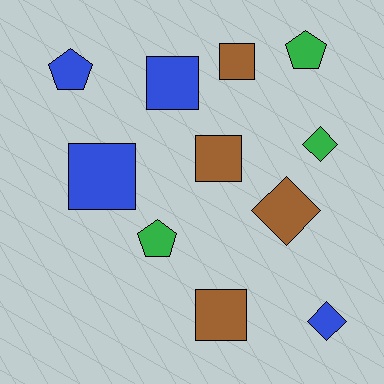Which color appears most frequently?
Brown, with 4 objects.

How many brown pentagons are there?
There are no brown pentagons.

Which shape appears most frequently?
Square, with 5 objects.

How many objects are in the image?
There are 11 objects.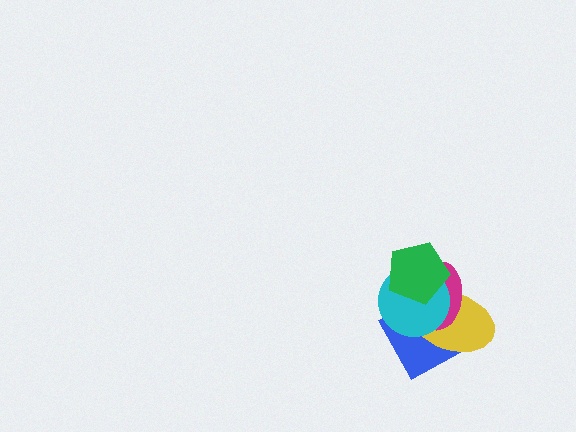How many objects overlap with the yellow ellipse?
4 objects overlap with the yellow ellipse.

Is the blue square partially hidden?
Yes, it is partially covered by another shape.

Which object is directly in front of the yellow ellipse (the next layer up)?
The magenta ellipse is directly in front of the yellow ellipse.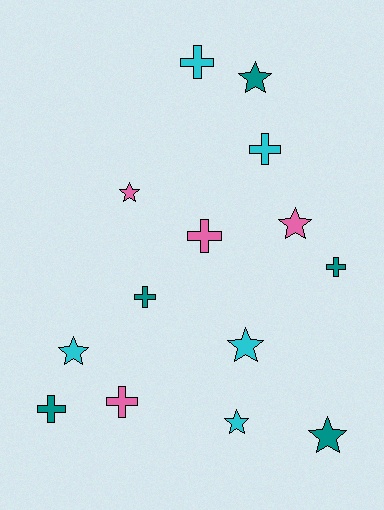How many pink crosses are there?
There are 2 pink crosses.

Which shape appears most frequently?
Star, with 7 objects.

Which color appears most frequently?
Cyan, with 5 objects.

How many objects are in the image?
There are 14 objects.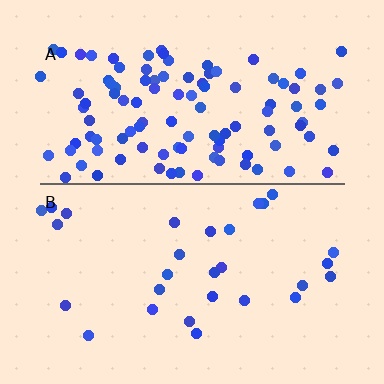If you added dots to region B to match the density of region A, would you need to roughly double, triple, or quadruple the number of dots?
Approximately quadruple.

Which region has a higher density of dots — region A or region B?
A (the top).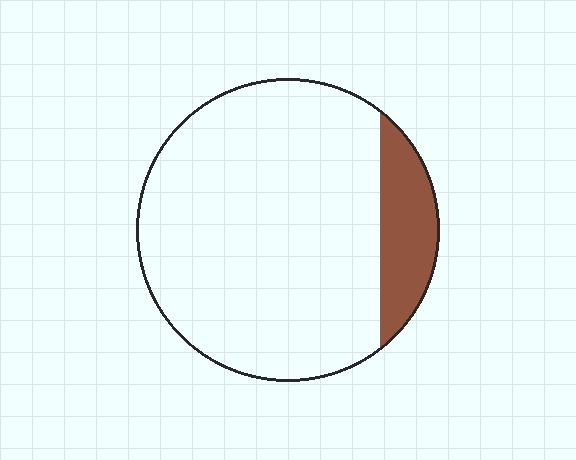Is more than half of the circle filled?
No.